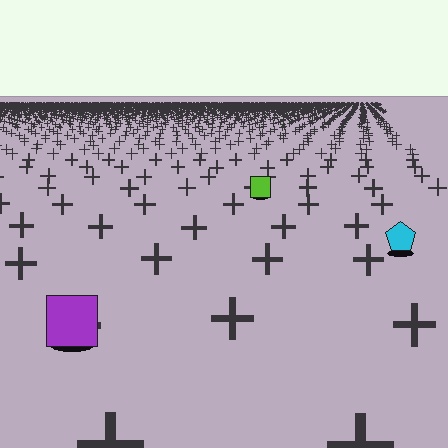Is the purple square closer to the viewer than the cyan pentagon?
Yes. The purple square is closer — you can tell from the texture gradient: the ground texture is coarser near it.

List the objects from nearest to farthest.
From nearest to farthest: the purple square, the cyan pentagon, the lime square.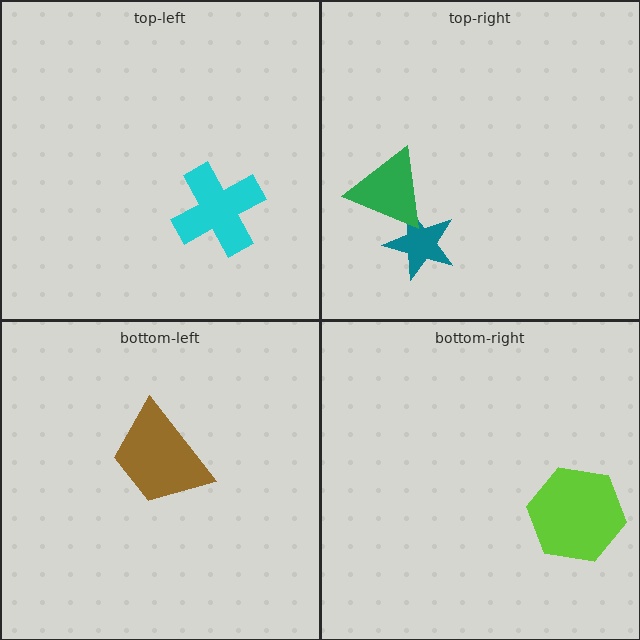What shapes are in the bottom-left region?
The brown trapezoid.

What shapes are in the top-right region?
The teal star, the green triangle.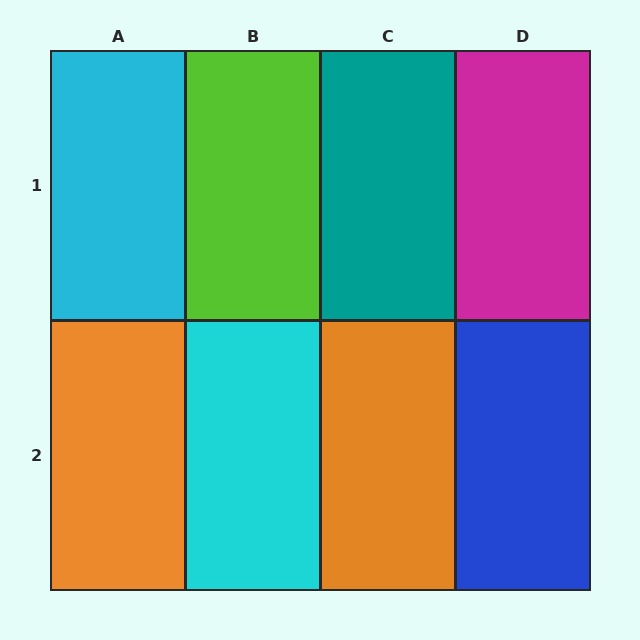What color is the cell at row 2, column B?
Cyan.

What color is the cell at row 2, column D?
Blue.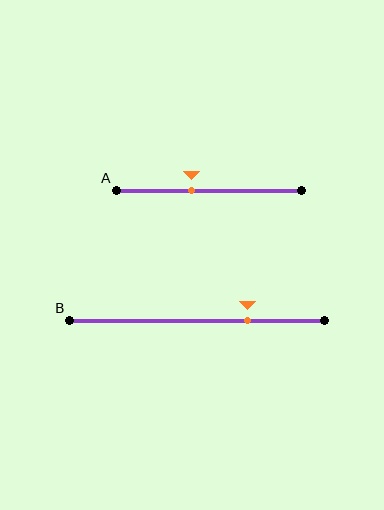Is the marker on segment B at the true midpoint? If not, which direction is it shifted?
No, the marker on segment B is shifted to the right by about 20% of the segment length.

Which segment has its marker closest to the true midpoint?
Segment A has its marker closest to the true midpoint.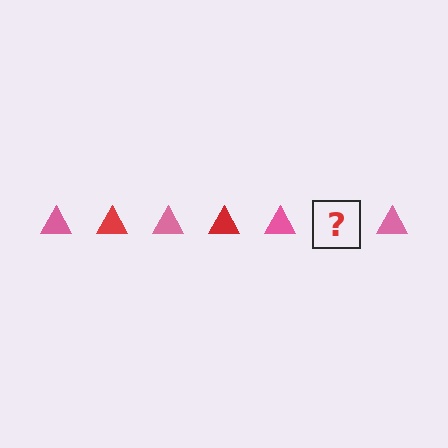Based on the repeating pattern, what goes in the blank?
The blank should be a red triangle.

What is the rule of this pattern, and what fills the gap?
The rule is that the pattern cycles through pink, red triangles. The gap should be filled with a red triangle.